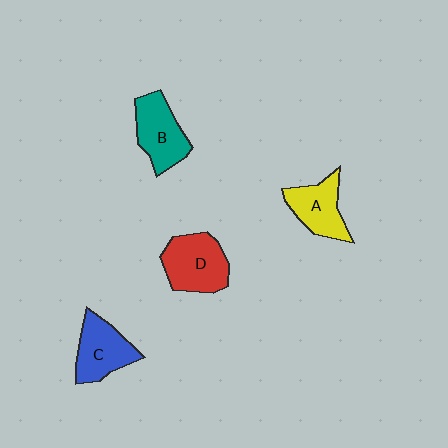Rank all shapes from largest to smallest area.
From largest to smallest: D (red), B (teal), C (blue), A (yellow).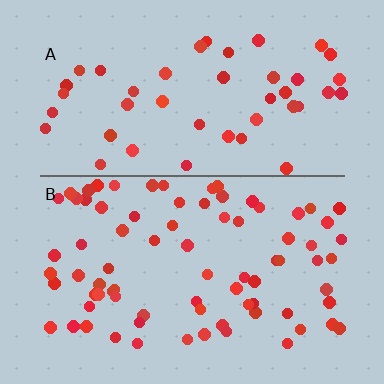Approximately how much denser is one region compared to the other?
Approximately 1.7× — region B over region A.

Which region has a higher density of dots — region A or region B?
B (the bottom).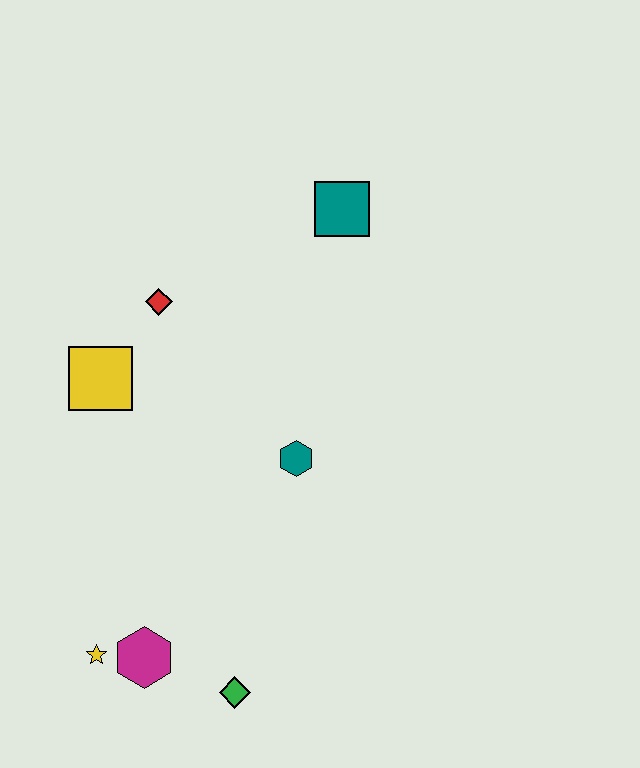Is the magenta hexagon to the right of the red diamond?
No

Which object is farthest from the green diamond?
The teal square is farthest from the green diamond.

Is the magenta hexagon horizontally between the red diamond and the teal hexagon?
No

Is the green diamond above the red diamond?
No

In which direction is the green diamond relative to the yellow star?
The green diamond is to the right of the yellow star.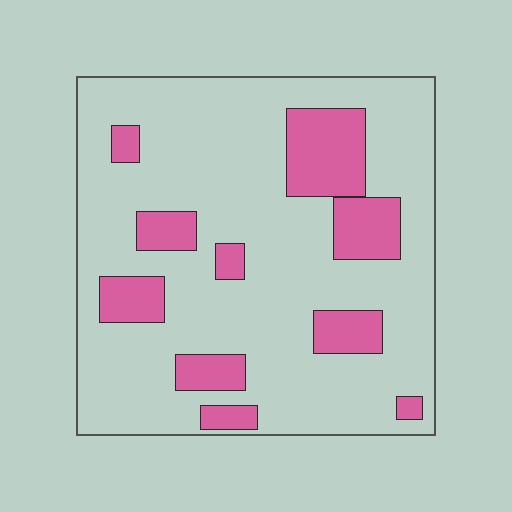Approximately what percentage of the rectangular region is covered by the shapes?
Approximately 20%.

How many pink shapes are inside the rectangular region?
10.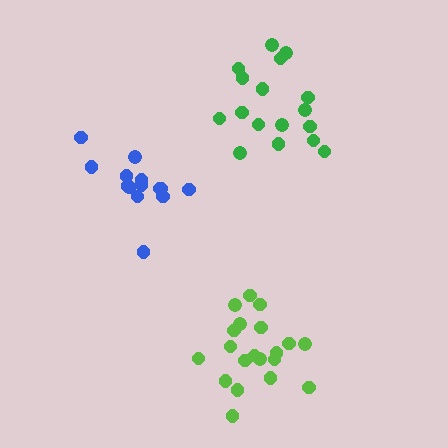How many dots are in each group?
Group 1: 14 dots, Group 2: 20 dots, Group 3: 17 dots (51 total).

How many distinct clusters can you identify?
There are 3 distinct clusters.